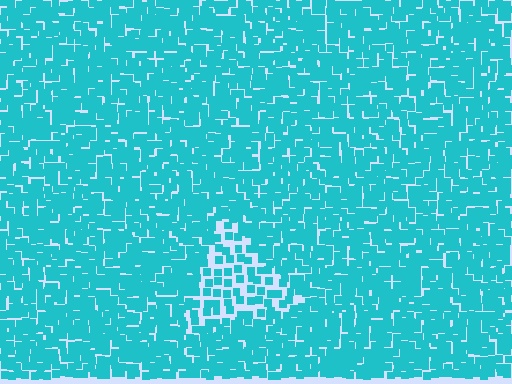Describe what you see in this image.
The image contains small cyan elements arranged at two different densities. A triangle-shaped region is visible where the elements are less densely packed than the surrounding area.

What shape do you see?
I see a triangle.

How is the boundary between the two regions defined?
The boundary is defined by a change in element density (approximately 2.0x ratio). All elements are the same color, size, and shape.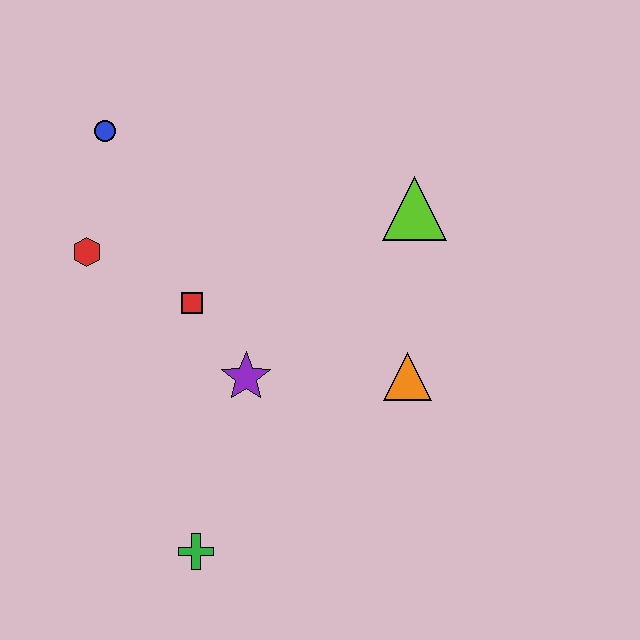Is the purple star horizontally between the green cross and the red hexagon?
No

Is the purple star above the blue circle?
No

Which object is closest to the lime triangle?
The orange triangle is closest to the lime triangle.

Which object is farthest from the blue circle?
The green cross is farthest from the blue circle.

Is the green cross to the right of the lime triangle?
No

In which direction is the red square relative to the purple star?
The red square is above the purple star.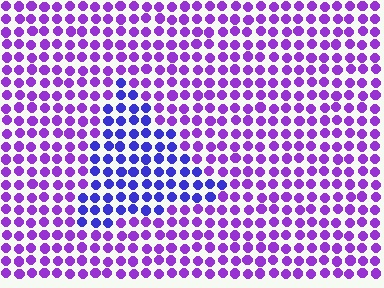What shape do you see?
I see a triangle.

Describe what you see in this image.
The image is filled with small purple elements in a uniform arrangement. A triangle-shaped region is visible where the elements are tinted to a slightly different hue, forming a subtle color boundary.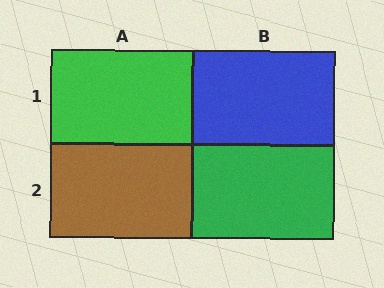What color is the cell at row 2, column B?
Green.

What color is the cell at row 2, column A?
Brown.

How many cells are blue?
1 cell is blue.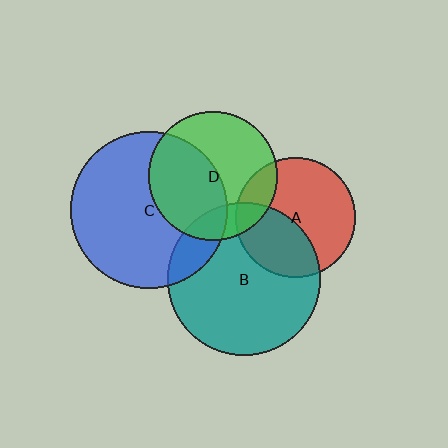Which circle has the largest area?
Circle C (blue).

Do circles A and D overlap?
Yes.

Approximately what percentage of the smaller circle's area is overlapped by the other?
Approximately 15%.